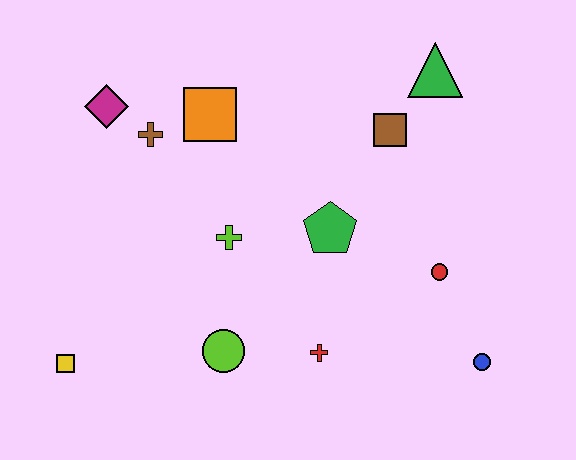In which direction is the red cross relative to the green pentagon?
The red cross is below the green pentagon.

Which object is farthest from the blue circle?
The magenta diamond is farthest from the blue circle.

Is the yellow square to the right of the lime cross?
No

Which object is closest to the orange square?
The brown cross is closest to the orange square.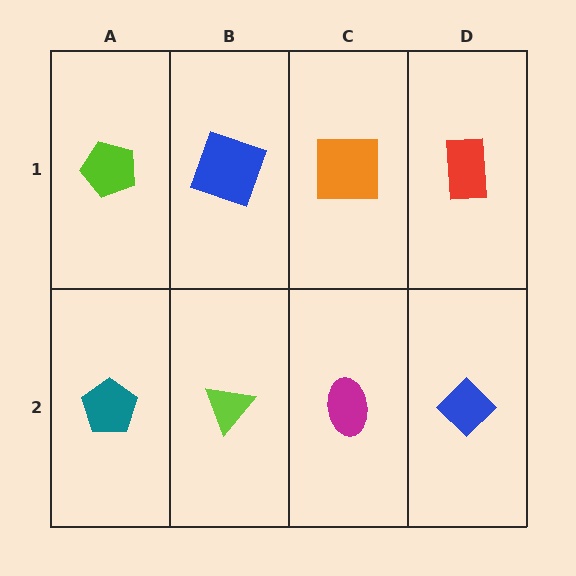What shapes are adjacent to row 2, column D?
A red rectangle (row 1, column D), a magenta ellipse (row 2, column C).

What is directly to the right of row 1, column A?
A blue square.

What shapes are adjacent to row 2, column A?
A lime pentagon (row 1, column A), a lime triangle (row 2, column B).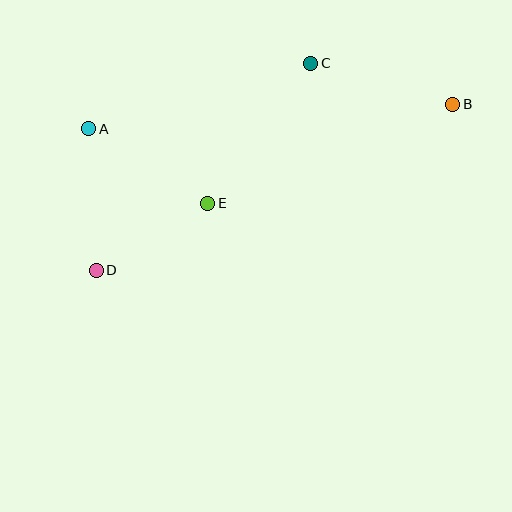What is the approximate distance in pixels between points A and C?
The distance between A and C is approximately 231 pixels.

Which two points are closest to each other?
Points D and E are closest to each other.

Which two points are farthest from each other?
Points B and D are farthest from each other.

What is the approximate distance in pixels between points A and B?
The distance between A and B is approximately 365 pixels.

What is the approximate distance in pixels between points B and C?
The distance between B and C is approximately 148 pixels.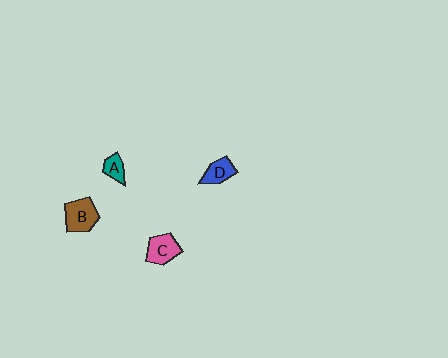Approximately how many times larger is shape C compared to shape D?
Approximately 1.2 times.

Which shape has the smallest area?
Shape A (teal).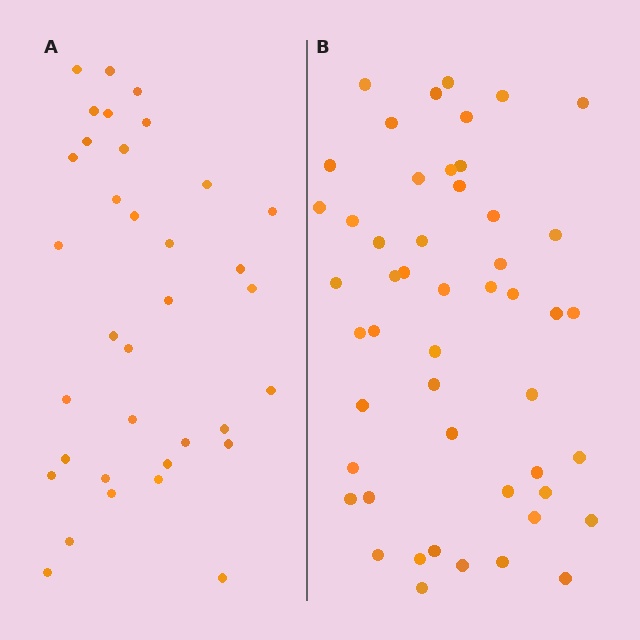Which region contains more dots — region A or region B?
Region B (the right region) has more dots.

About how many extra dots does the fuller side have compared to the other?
Region B has approximately 15 more dots than region A.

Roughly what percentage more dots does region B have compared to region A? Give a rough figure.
About 45% more.